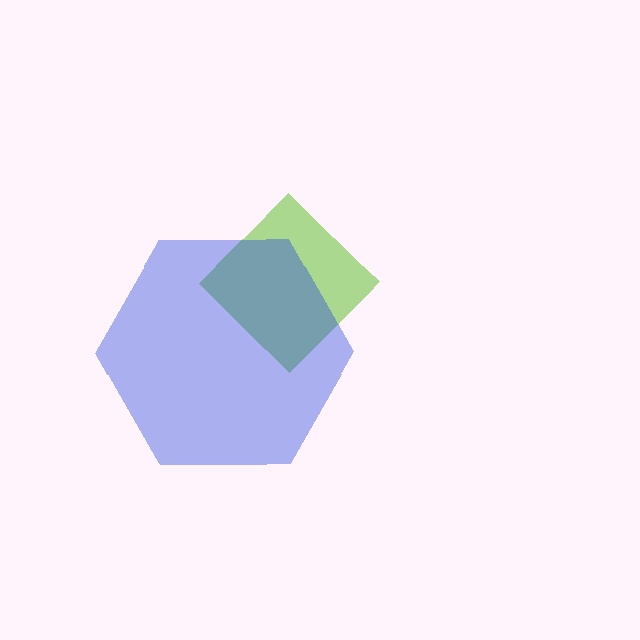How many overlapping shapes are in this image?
There are 2 overlapping shapes in the image.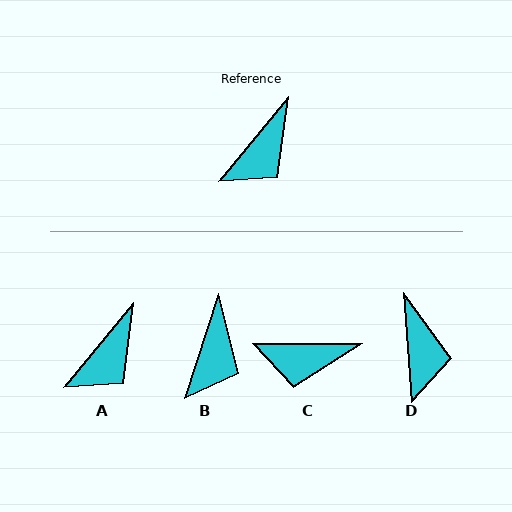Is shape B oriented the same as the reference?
No, it is off by about 22 degrees.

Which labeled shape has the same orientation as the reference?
A.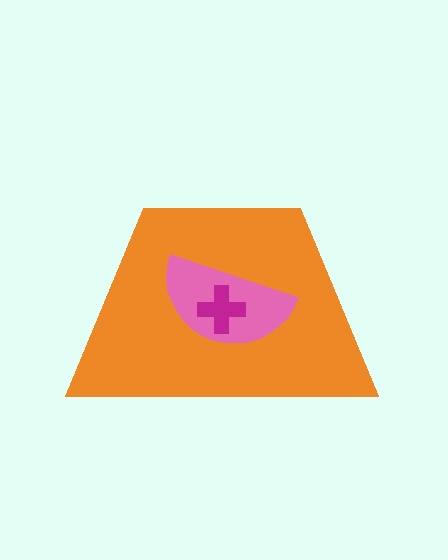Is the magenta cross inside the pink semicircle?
Yes.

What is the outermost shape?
The orange trapezoid.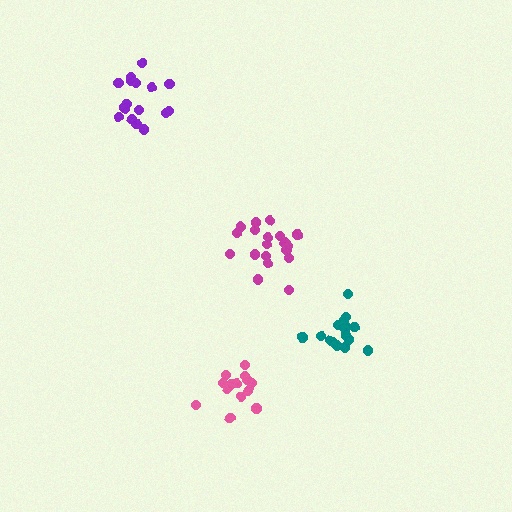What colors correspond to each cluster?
The clusters are colored: pink, magenta, purple, teal.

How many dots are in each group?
Group 1: 14 dots, Group 2: 20 dots, Group 3: 16 dots, Group 4: 16 dots (66 total).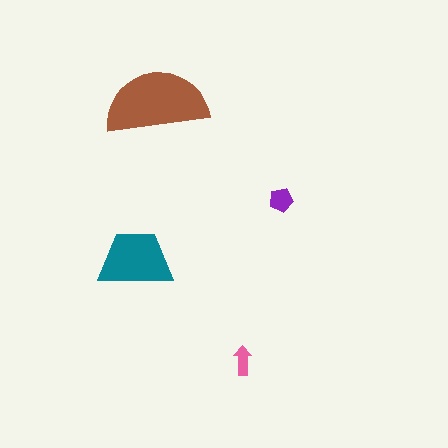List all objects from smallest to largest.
The pink arrow, the purple pentagon, the teal trapezoid, the brown semicircle.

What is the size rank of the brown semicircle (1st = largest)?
1st.